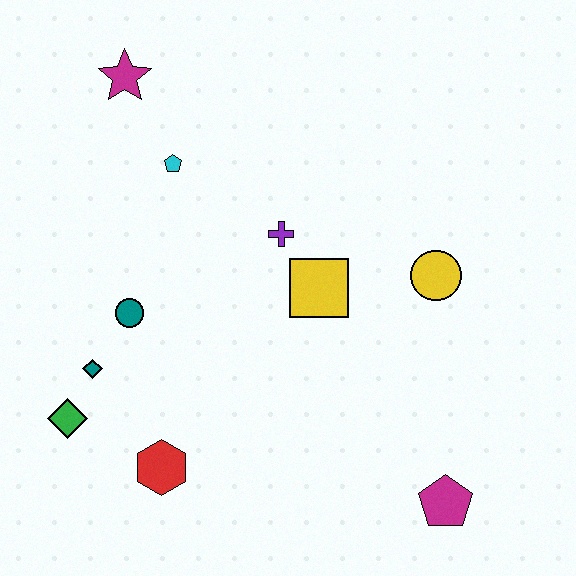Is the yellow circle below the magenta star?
Yes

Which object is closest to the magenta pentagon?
The yellow circle is closest to the magenta pentagon.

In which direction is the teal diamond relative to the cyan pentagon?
The teal diamond is below the cyan pentagon.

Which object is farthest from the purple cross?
The magenta pentagon is farthest from the purple cross.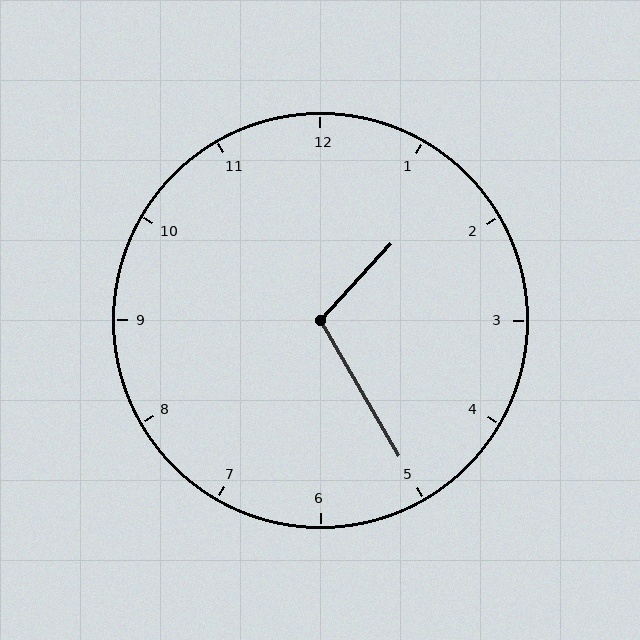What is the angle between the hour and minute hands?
Approximately 108 degrees.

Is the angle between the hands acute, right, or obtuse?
It is obtuse.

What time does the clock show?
1:25.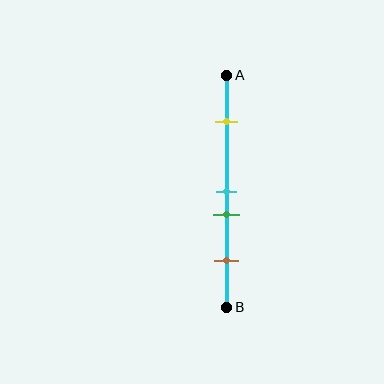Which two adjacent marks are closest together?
The cyan and green marks are the closest adjacent pair.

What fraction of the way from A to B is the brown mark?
The brown mark is approximately 80% (0.8) of the way from A to B.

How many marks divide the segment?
There are 4 marks dividing the segment.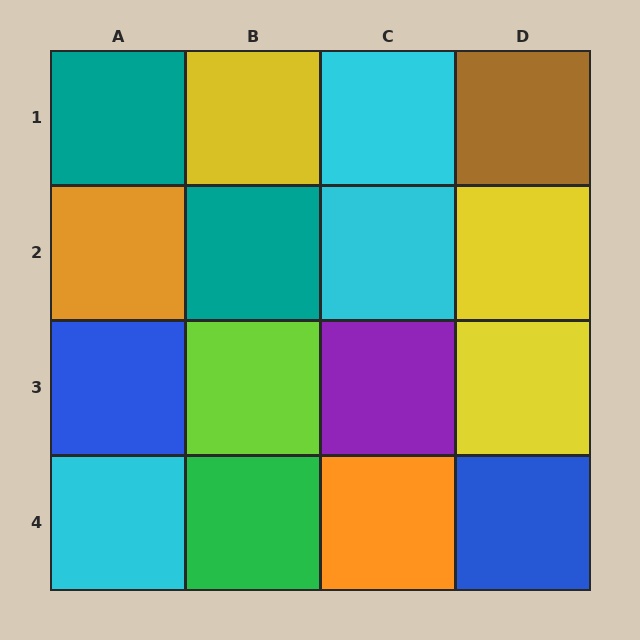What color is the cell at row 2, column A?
Orange.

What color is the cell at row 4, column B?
Green.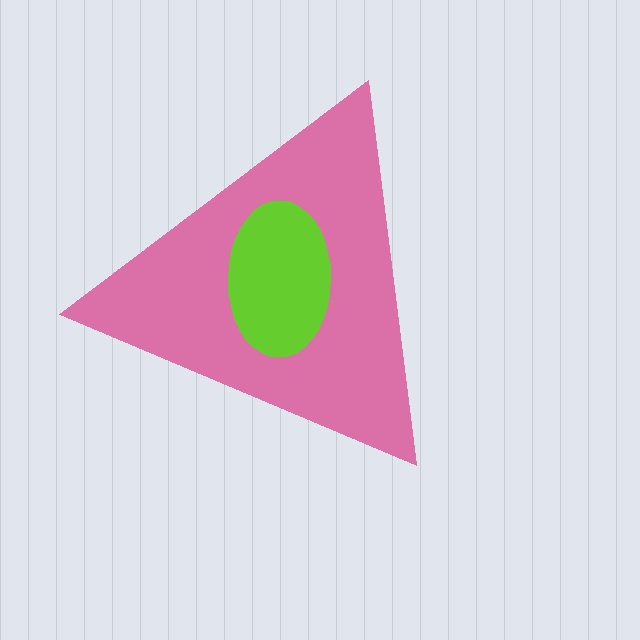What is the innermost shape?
The lime ellipse.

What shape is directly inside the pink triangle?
The lime ellipse.